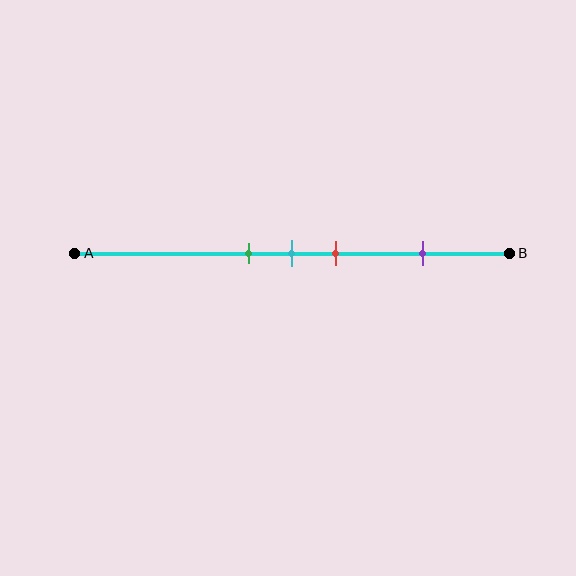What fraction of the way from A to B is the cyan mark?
The cyan mark is approximately 50% (0.5) of the way from A to B.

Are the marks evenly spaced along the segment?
No, the marks are not evenly spaced.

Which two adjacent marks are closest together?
The green and cyan marks are the closest adjacent pair.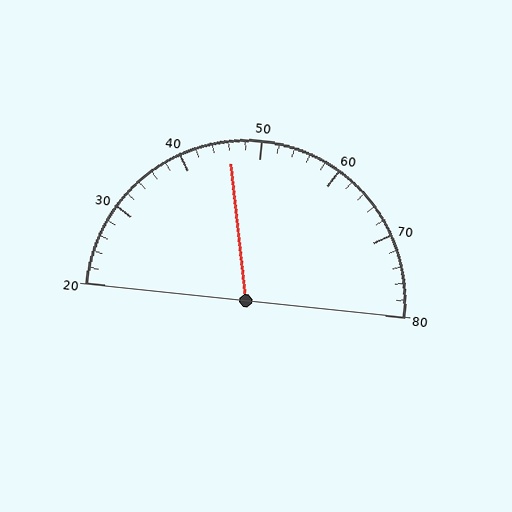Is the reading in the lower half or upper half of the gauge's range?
The reading is in the lower half of the range (20 to 80).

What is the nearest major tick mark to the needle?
The nearest major tick mark is 50.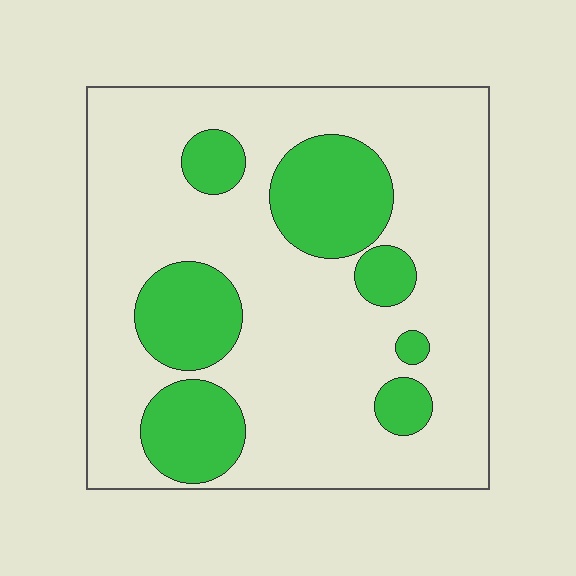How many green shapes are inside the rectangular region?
7.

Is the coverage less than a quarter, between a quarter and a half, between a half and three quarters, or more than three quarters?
Less than a quarter.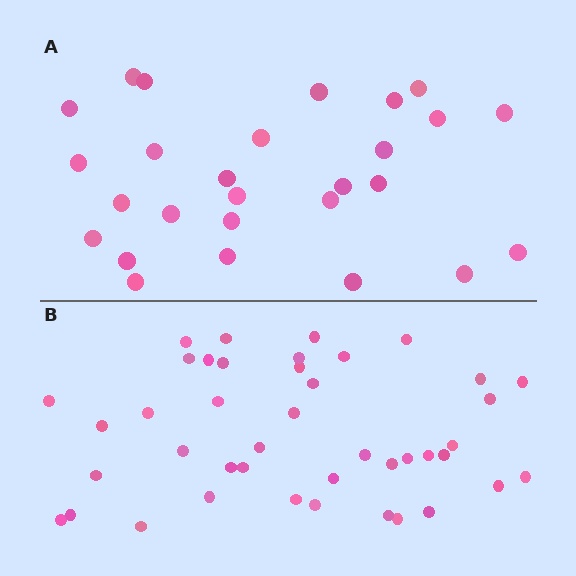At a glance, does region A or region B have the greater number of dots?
Region B (the bottom region) has more dots.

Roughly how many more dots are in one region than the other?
Region B has approximately 15 more dots than region A.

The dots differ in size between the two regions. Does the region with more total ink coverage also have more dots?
No. Region A has more total ink coverage because its dots are larger, but region B actually contains more individual dots. Total area can be misleading — the number of items is what matters here.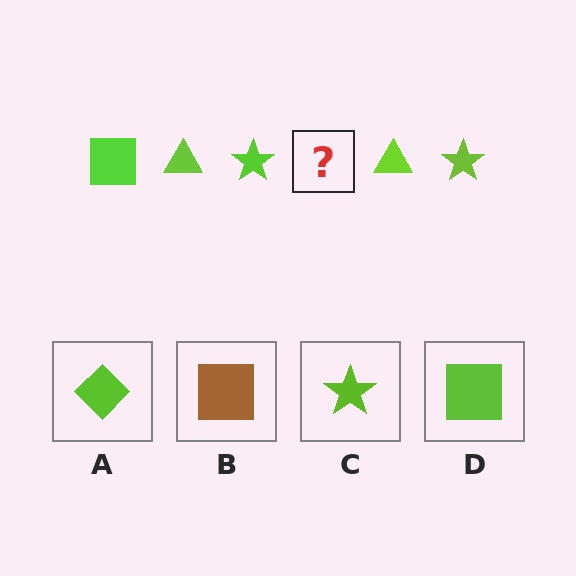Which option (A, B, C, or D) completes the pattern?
D.